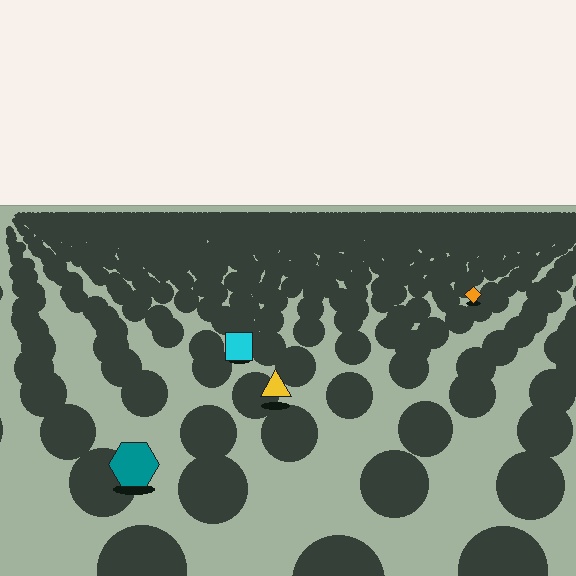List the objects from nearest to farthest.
From nearest to farthest: the teal hexagon, the yellow triangle, the cyan square, the orange diamond.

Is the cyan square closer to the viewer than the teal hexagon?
No. The teal hexagon is closer — you can tell from the texture gradient: the ground texture is coarser near it.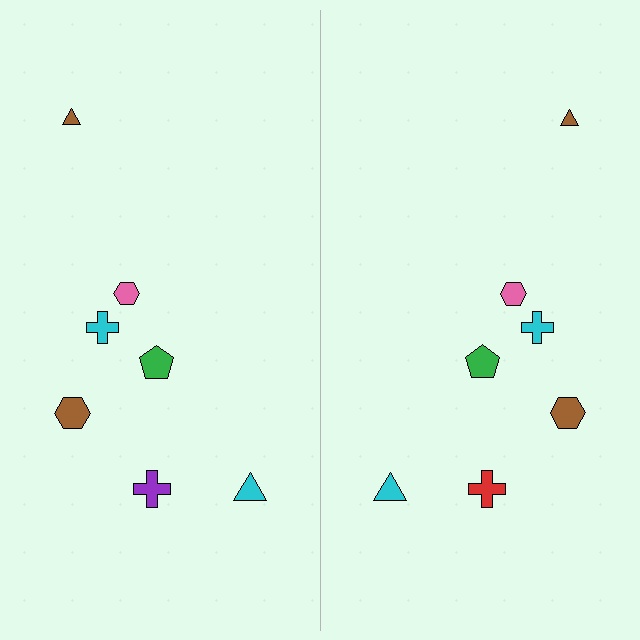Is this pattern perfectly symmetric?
No, the pattern is not perfectly symmetric. The red cross on the right side breaks the symmetry — its mirror counterpart is purple.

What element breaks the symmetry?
The red cross on the right side breaks the symmetry — its mirror counterpart is purple.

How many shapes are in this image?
There are 14 shapes in this image.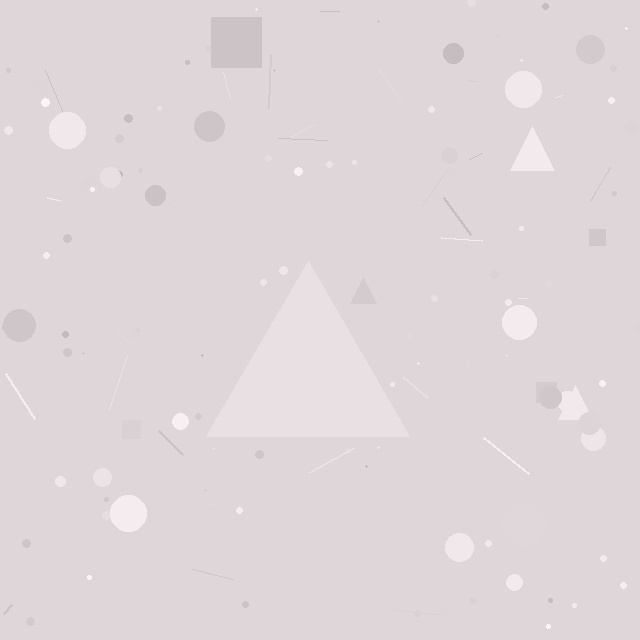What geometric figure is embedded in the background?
A triangle is embedded in the background.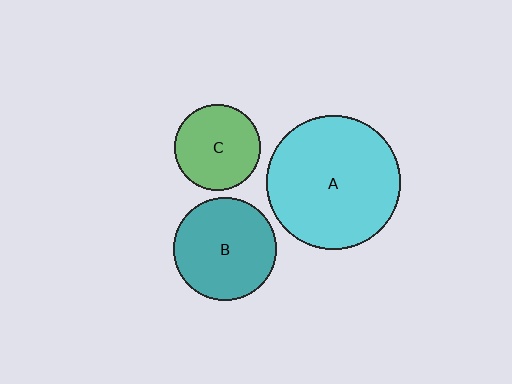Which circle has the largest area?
Circle A (cyan).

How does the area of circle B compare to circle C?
Approximately 1.4 times.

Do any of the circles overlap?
No, none of the circles overlap.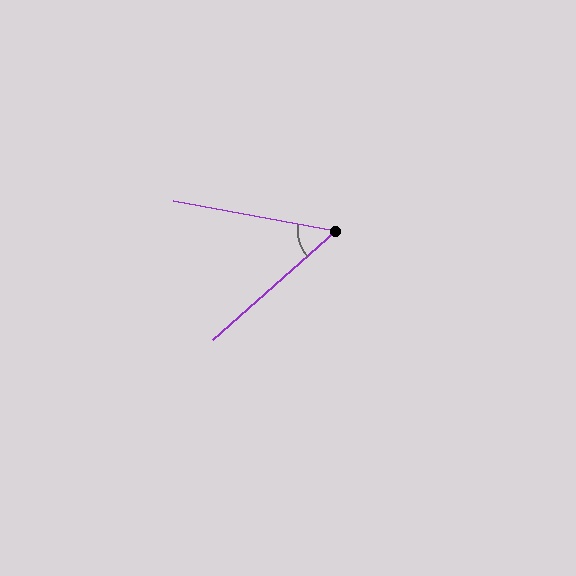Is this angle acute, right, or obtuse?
It is acute.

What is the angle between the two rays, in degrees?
Approximately 52 degrees.